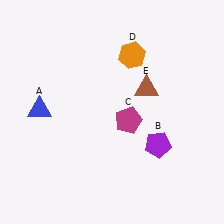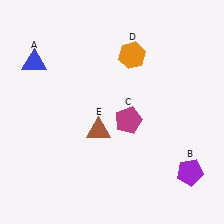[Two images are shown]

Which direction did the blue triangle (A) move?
The blue triangle (A) moved up.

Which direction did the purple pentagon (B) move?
The purple pentagon (B) moved right.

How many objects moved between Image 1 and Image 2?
3 objects moved between the two images.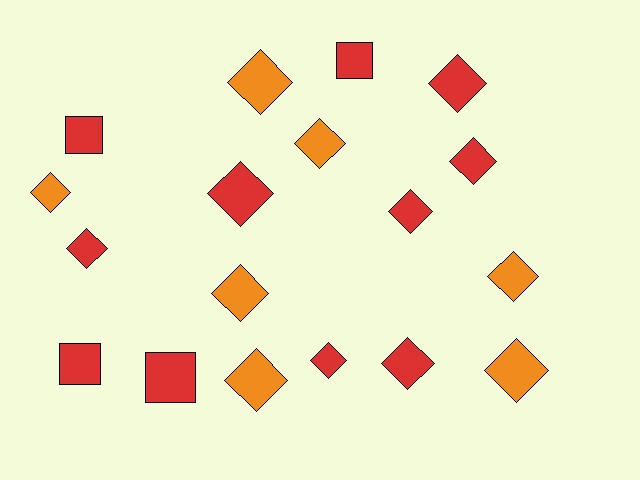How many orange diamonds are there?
There are 7 orange diamonds.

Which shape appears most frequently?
Diamond, with 14 objects.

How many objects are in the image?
There are 18 objects.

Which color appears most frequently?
Red, with 11 objects.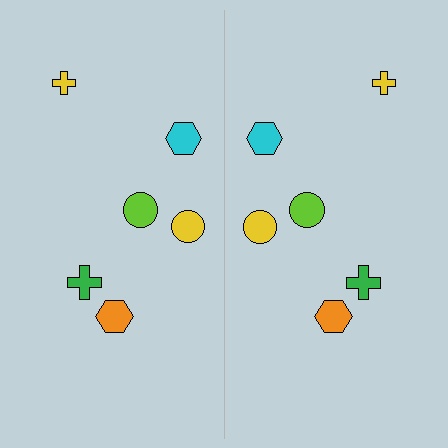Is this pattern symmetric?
Yes, this pattern has bilateral (reflection) symmetry.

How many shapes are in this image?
There are 12 shapes in this image.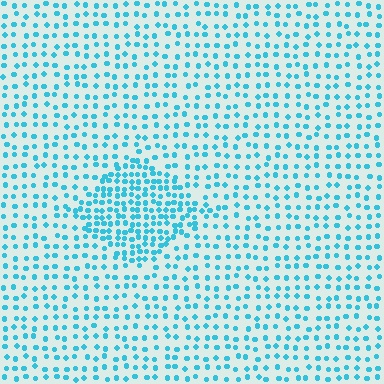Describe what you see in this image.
The image contains small cyan elements arranged at two different densities. A diamond-shaped region is visible where the elements are more densely packed than the surrounding area.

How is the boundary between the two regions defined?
The boundary is defined by a change in element density (approximately 2.0x ratio). All elements are the same color, size, and shape.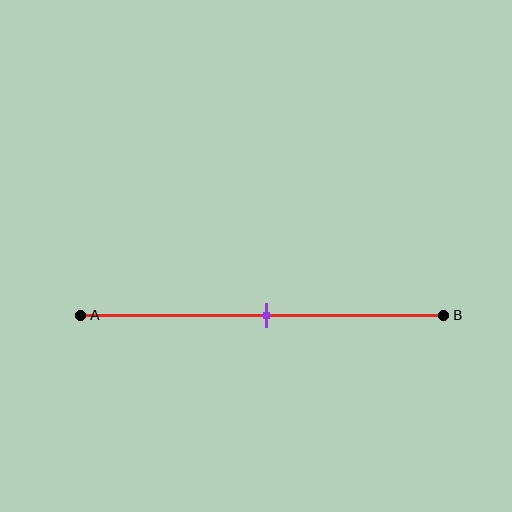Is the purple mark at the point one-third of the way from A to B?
No, the mark is at about 50% from A, not at the 33% one-third point.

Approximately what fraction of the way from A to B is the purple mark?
The purple mark is approximately 50% of the way from A to B.